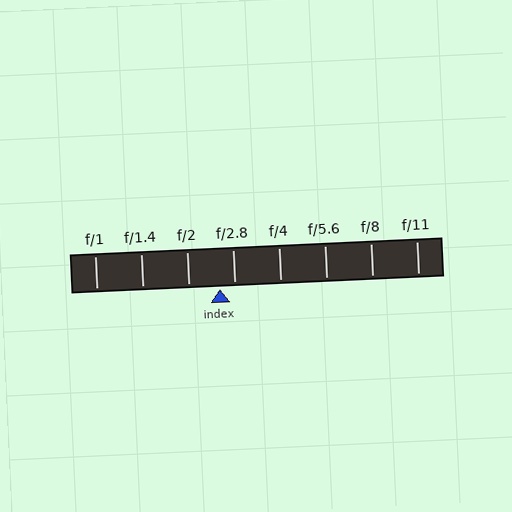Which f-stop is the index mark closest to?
The index mark is closest to f/2.8.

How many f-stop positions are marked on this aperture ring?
There are 8 f-stop positions marked.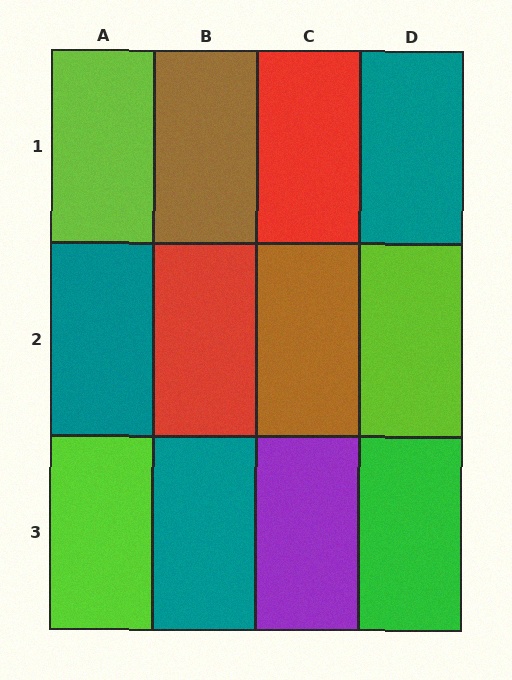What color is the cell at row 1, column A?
Lime.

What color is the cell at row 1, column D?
Teal.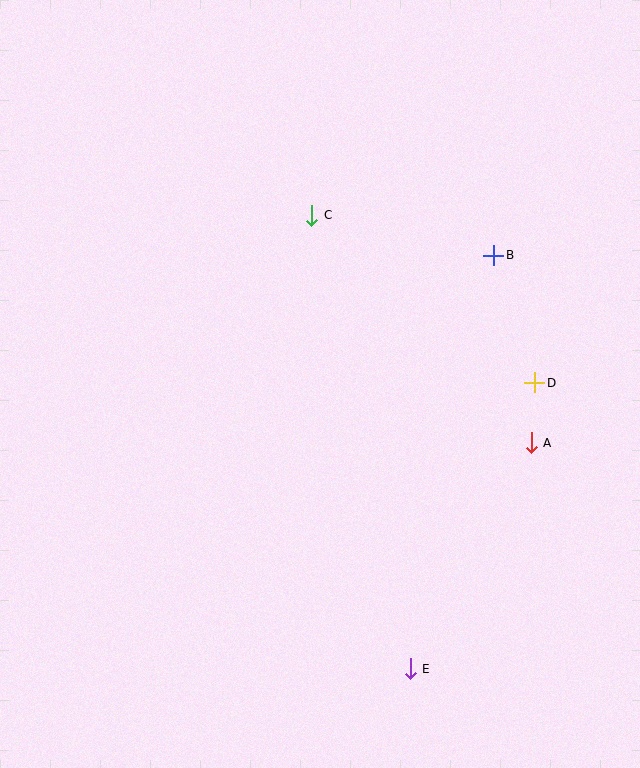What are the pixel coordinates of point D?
Point D is at (535, 383).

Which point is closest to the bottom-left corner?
Point E is closest to the bottom-left corner.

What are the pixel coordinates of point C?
Point C is at (312, 215).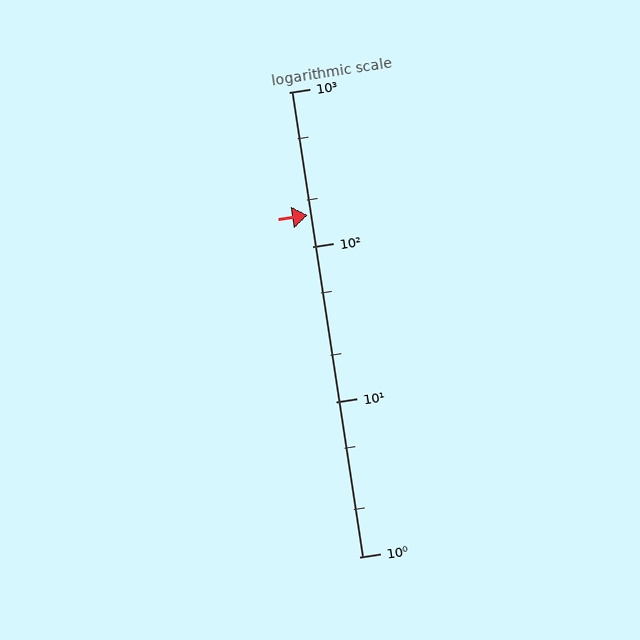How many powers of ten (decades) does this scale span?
The scale spans 3 decades, from 1 to 1000.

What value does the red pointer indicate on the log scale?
The pointer indicates approximately 160.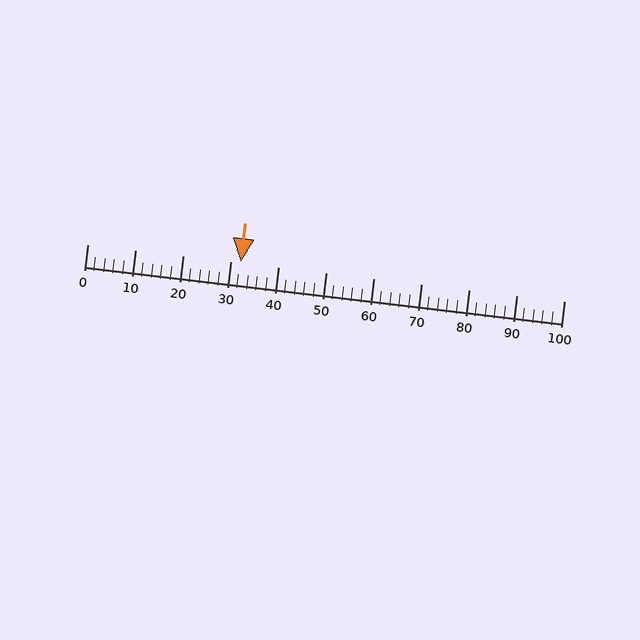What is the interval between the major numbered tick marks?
The major tick marks are spaced 10 units apart.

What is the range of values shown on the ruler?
The ruler shows values from 0 to 100.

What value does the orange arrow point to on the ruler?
The orange arrow points to approximately 32.